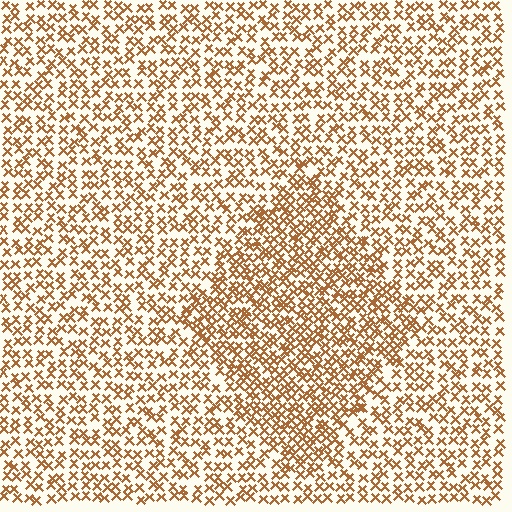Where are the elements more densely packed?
The elements are more densely packed inside the diamond boundary.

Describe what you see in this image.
The image contains small brown elements arranged at two different densities. A diamond-shaped region is visible where the elements are more densely packed than the surrounding area.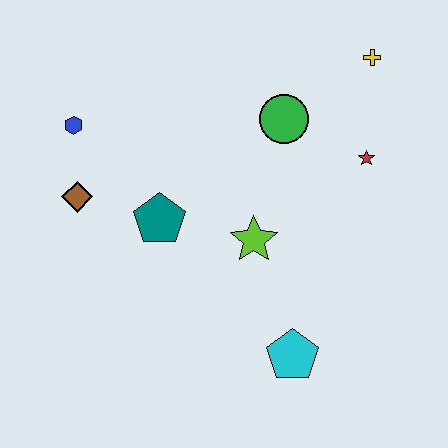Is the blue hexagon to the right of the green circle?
No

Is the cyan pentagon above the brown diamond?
No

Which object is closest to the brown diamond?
The blue hexagon is closest to the brown diamond.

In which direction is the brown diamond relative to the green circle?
The brown diamond is to the left of the green circle.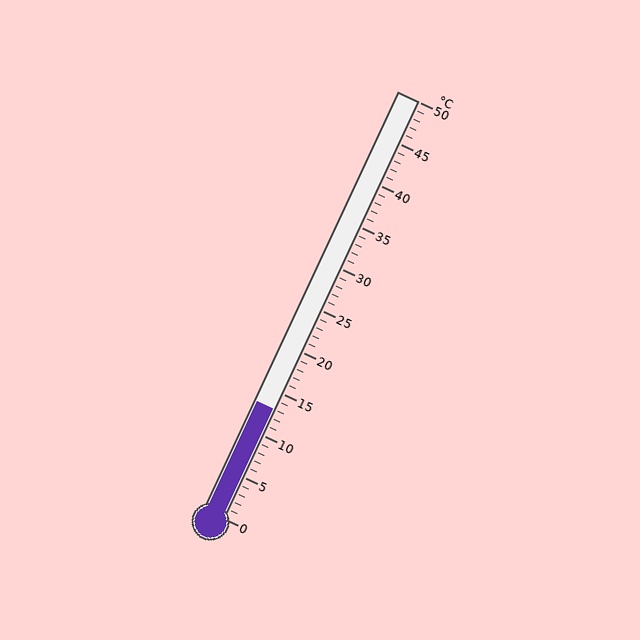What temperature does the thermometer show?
The thermometer shows approximately 13°C.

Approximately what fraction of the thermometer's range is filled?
The thermometer is filled to approximately 25% of its range.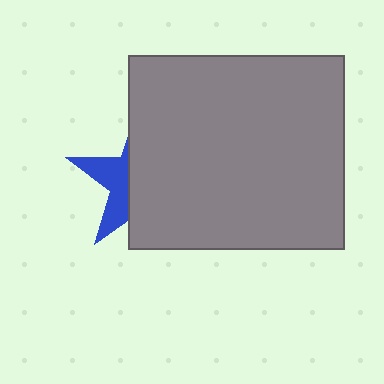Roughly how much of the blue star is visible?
A small part of it is visible (roughly 34%).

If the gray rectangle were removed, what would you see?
You would see the complete blue star.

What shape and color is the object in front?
The object in front is a gray rectangle.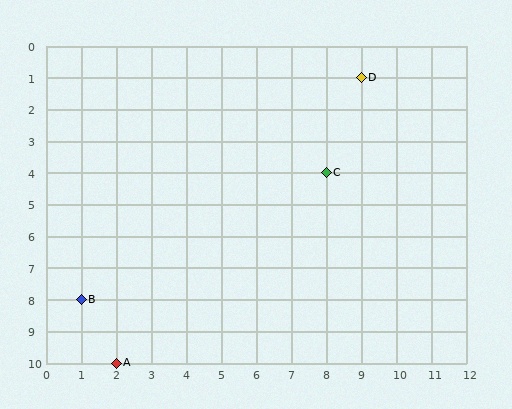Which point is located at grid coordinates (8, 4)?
Point C is at (8, 4).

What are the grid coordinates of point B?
Point B is at grid coordinates (1, 8).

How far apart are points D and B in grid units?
Points D and B are 8 columns and 7 rows apart (about 10.6 grid units diagonally).